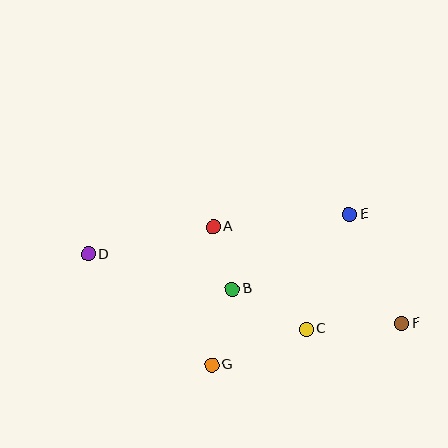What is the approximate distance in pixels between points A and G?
The distance between A and G is approximately 138 pixels.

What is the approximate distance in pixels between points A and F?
The distance between A and F is approximately 212 pixels.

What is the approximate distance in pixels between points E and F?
The distance between E and F is approximately 121 pixels.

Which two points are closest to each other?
Points A and B are closest to each other.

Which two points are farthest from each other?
Points D and F are farthest from each other.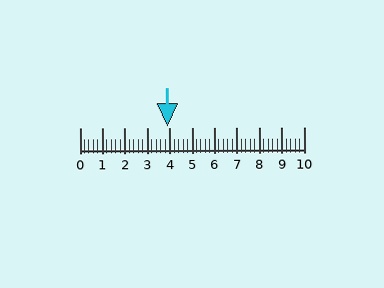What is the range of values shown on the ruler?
The ruler shows values from 0 to 10.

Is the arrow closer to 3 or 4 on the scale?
The arrow is closer to 4.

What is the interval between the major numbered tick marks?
The major tick marks are spaced 1 units apart.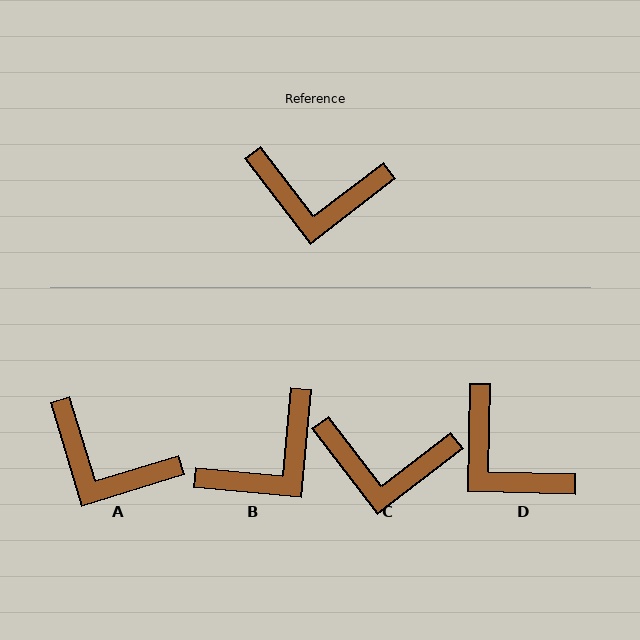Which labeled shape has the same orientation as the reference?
C.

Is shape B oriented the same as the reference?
No, it is off by about 47 degrees.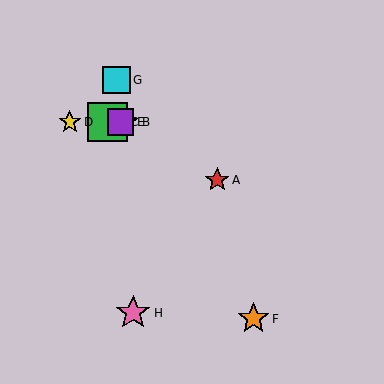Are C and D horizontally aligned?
Yes, both are at y≈122.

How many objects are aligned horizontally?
4 objects (B, C, D, E) are aligned horizontally.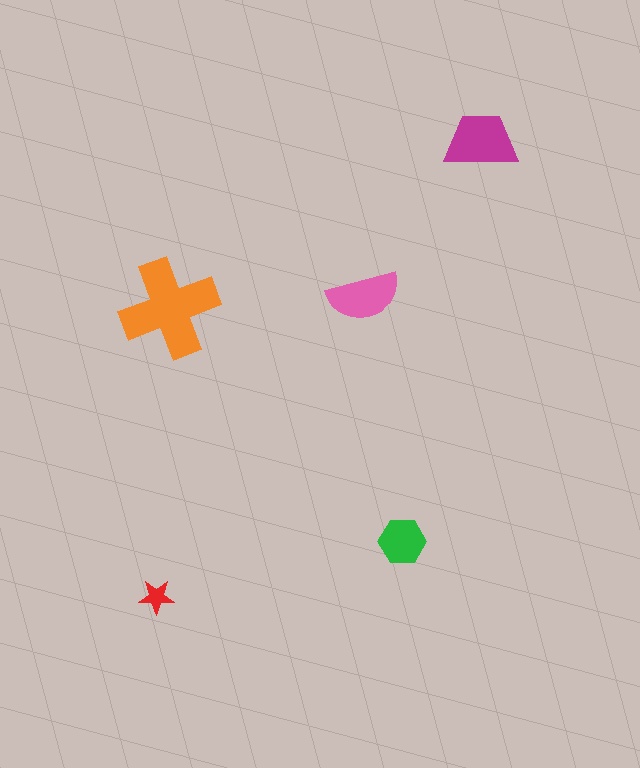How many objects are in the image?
There are 5 objects in the image.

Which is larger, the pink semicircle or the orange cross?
The orange cross.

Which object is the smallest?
The red star.